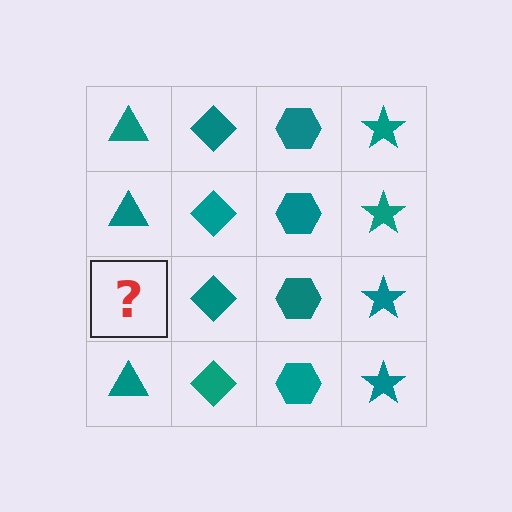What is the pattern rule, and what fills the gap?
The rule is that each column has a consistent shape. The gap should be filled with a teal triangle.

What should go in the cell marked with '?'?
The missing cell should contain a teal triangle.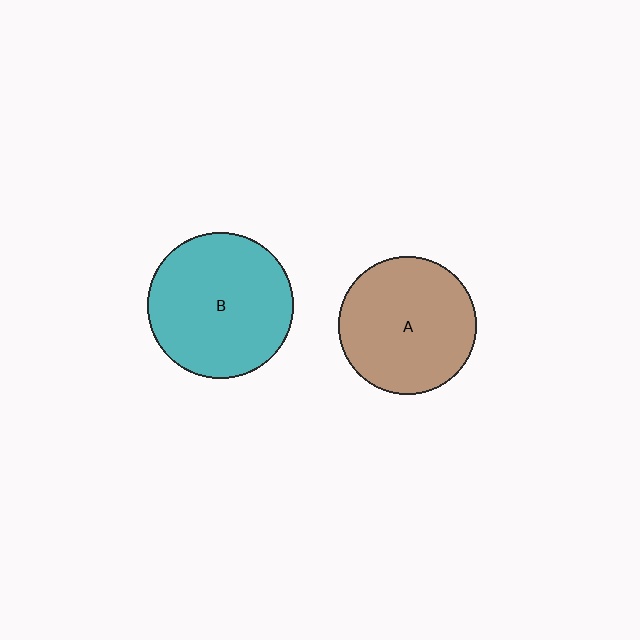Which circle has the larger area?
Circle B (teal).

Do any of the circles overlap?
No, none of the circles overlap.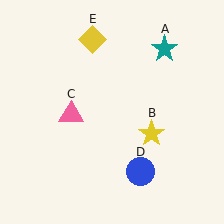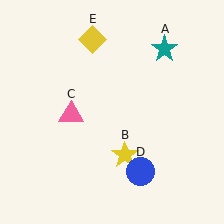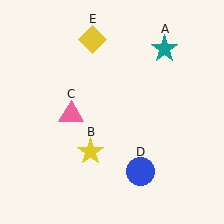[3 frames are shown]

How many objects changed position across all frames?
1 object changed position: yellow star (object B).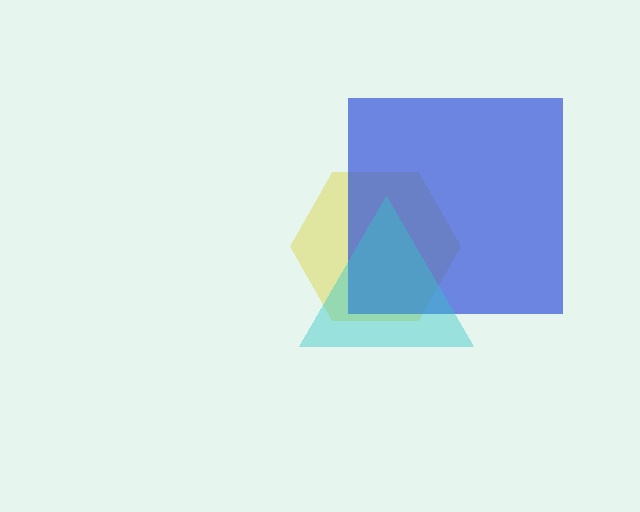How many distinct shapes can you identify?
There are 3 distinct shapes: a yellow hexagon, a blue square, a cyan triangle.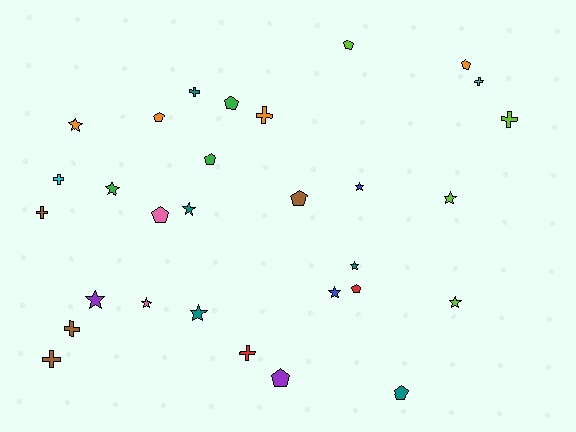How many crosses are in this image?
There are 9 crosses.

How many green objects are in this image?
There are 3 green objects.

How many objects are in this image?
There are 30 objects.